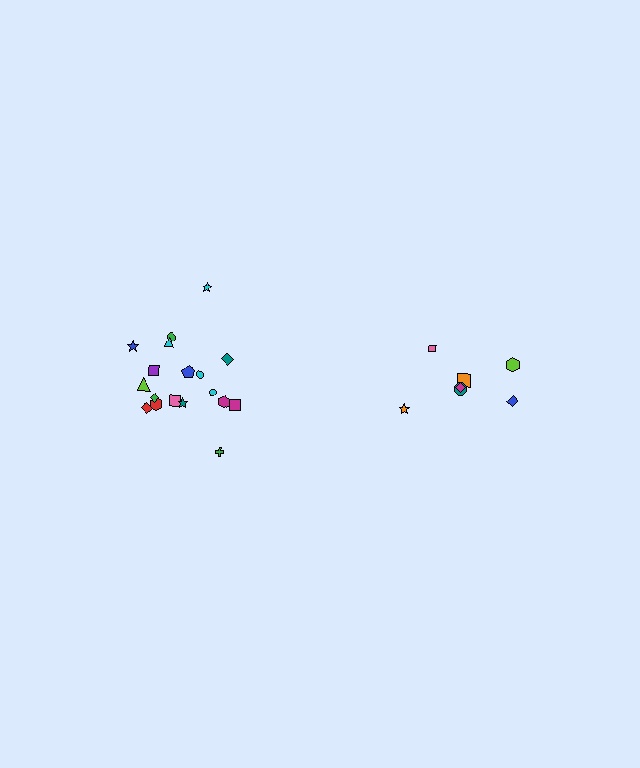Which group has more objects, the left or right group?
The left group.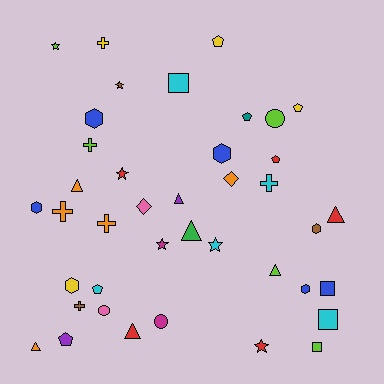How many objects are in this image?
There are 40 objects.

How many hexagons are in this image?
There are 6 hexagons.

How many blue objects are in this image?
There are 5 blue objects.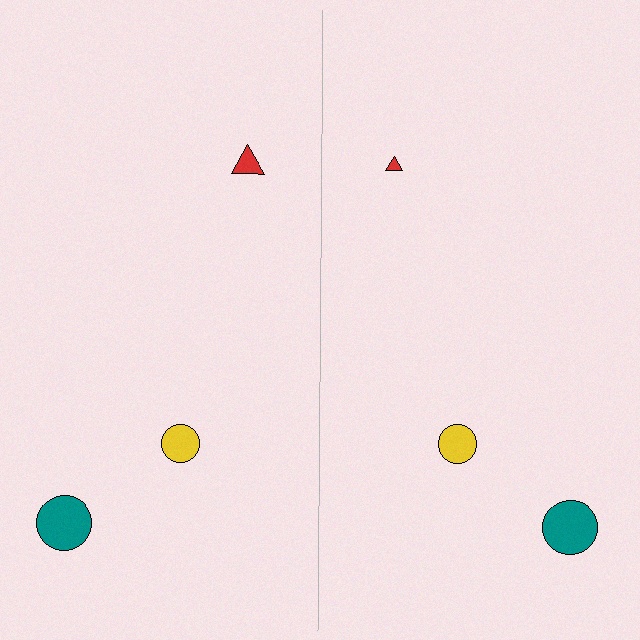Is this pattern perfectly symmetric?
No, the pattern is not perfectly symmetric. The red triangle on the right side has a different size than its mirror counterpart.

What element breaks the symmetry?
The red triangle on the right side has a different size than its mirror counterpart.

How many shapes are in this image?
There are 6 shapes in this image.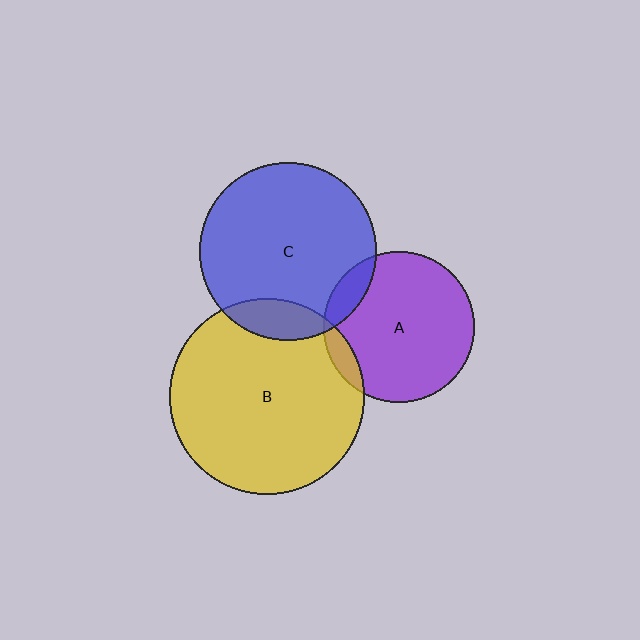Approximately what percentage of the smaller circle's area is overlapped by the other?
Approximately 10%.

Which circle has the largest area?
Circle B (yellow).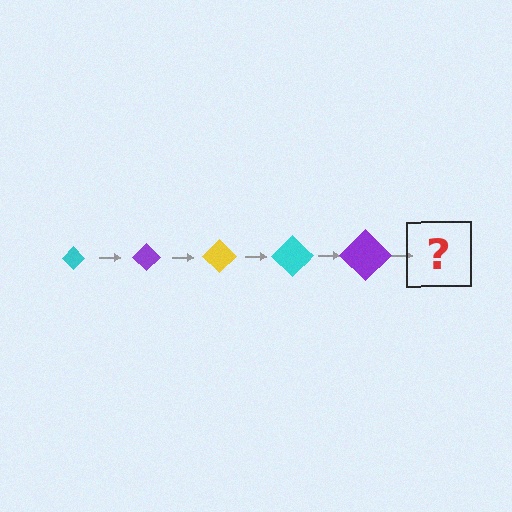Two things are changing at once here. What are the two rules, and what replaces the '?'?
The two rules are that the diamond grows larger each step and the color cycles through cyan, purple, and yellow. The '?' should be a yellow diamond, larger than the previous one.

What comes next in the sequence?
The next element should be a yellow diamond, larger than the previous one.